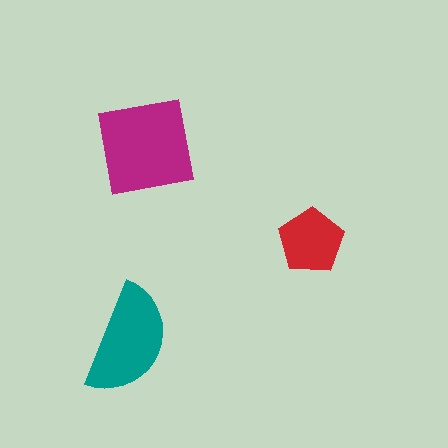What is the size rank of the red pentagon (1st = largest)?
3rd.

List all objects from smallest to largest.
The red pentagon, the teal semicircle, the magenta square.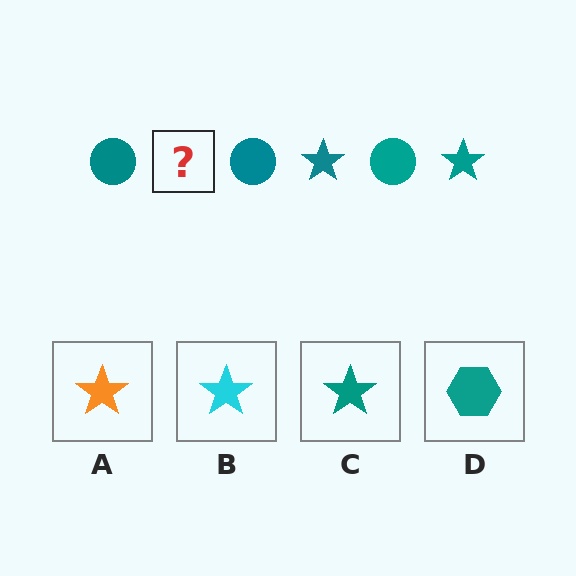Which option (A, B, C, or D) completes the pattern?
C.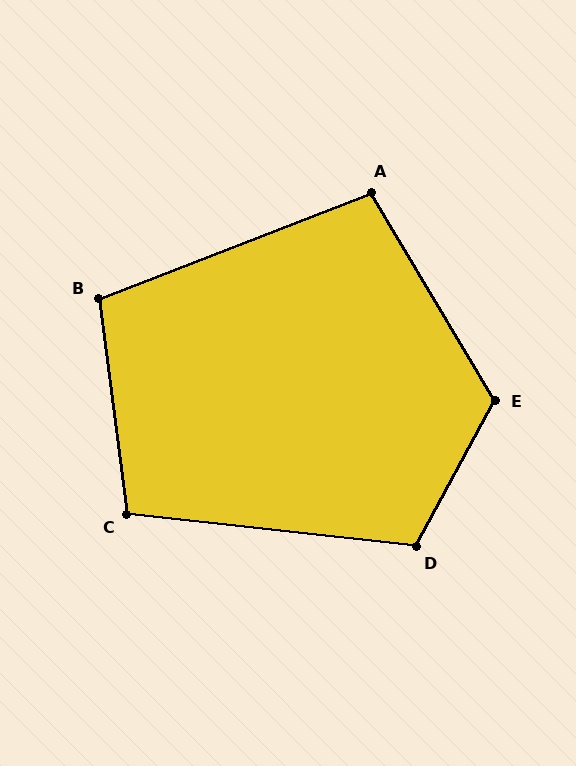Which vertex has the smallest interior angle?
A, at approximately 100 degrees.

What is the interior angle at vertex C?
Approximately 104 degrees (obtuse).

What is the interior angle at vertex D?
Approximately 112 degrees (obtuse).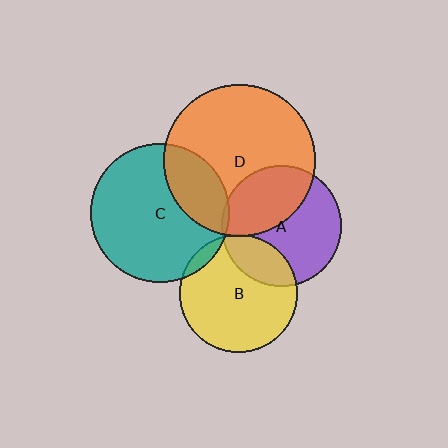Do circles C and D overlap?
Yes.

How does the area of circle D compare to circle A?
Approximately 1.6 times.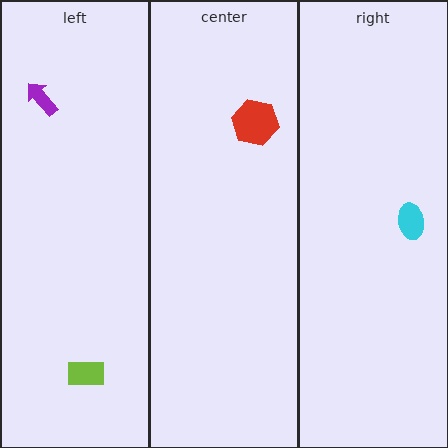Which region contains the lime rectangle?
The left region.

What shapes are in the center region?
The red hexagon.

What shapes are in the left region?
The lime rectangle, the purple arrow.